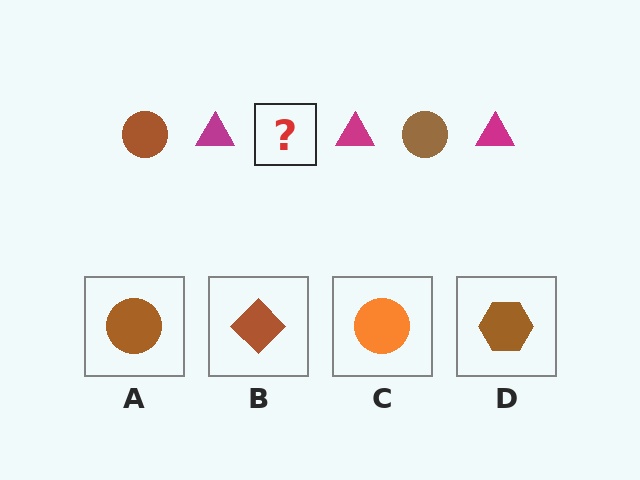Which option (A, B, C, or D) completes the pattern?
A.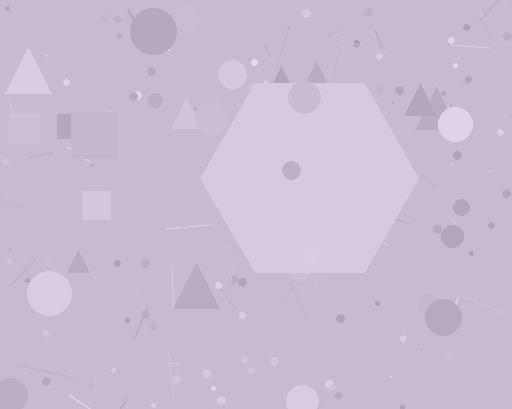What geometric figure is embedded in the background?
A hexagon is embedded in the background.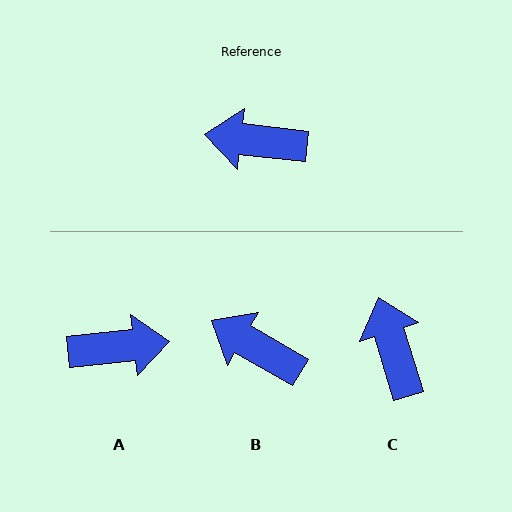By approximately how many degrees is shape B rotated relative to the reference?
Approximately 24 degrees clockwise.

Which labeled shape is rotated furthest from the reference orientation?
A, about 168 degrees away.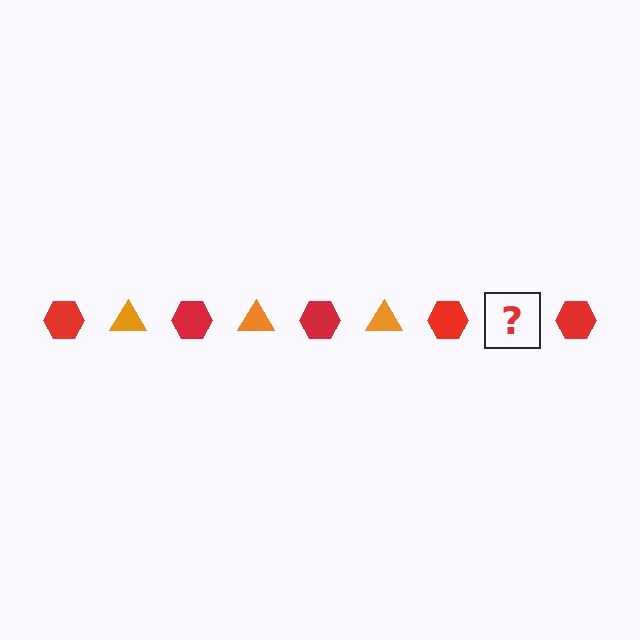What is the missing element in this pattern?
The missing element is an orange triangle.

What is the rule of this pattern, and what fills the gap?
The rule is that the pattern alternates between red hexagon and orange triangle. The gap should be filled with an orange triangle.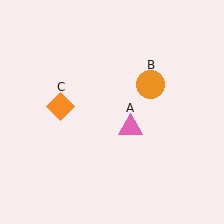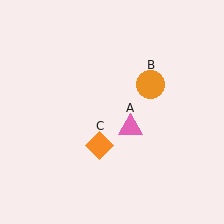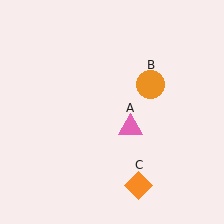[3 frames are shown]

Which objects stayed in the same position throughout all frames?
Pink triangle (object A) and orange circle (object B) remained stationary.